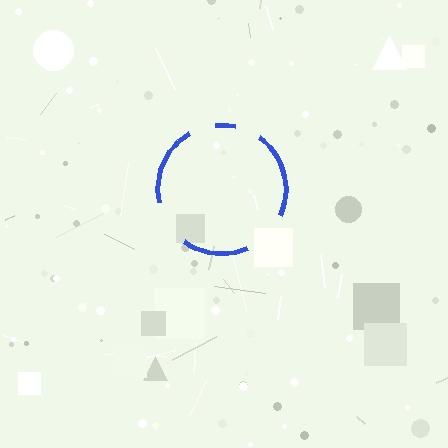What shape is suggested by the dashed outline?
The dashed outline suggests a circle.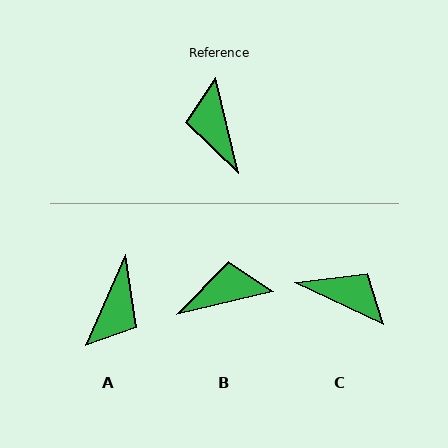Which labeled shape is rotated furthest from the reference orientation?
A, about 143 degrees away.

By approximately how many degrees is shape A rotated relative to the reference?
Approximately 143 degrees counter-clockwise.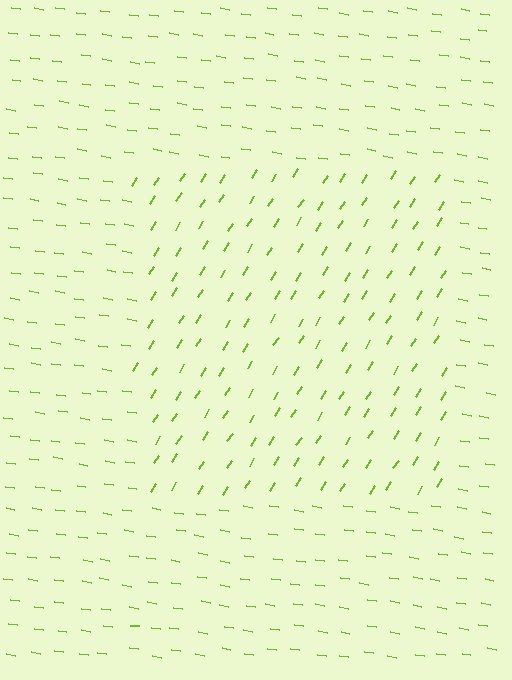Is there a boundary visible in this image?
Yes, there is a texture boundary formed by a change in line orientation.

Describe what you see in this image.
The image is filled with small lime line segments. A rectangle region in the image has lines oriented differently from the surrounding lines, creating a visible texture boundary.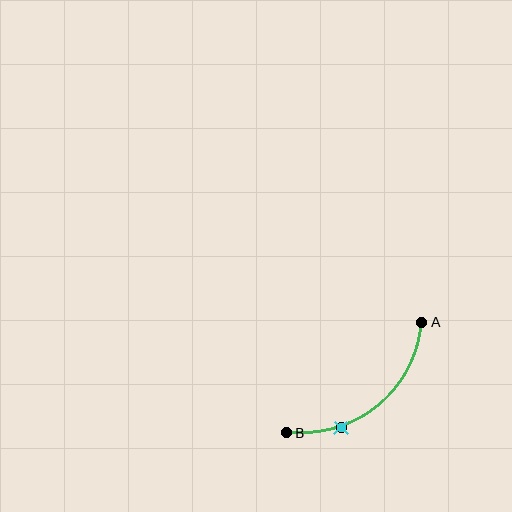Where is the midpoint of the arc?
The arc midpoint is the point on the curve farthest from the straight line joining A and B. It sits below and to the right of that line.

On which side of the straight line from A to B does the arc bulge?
The arc bulges below and to the right of the straight line connecting A and B.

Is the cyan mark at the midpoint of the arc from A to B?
No. The cyan mark lies on the arc but is closer to endpoint B. The arc midpoint would be at the point on the curve equidistant along the arc from both A and B.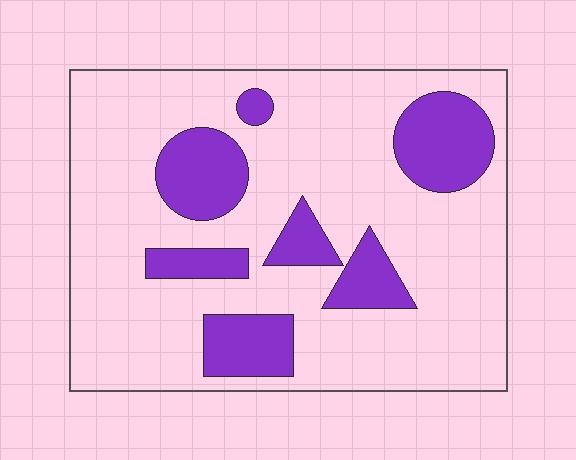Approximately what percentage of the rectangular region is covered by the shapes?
Approximately 25%.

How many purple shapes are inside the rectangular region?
7.